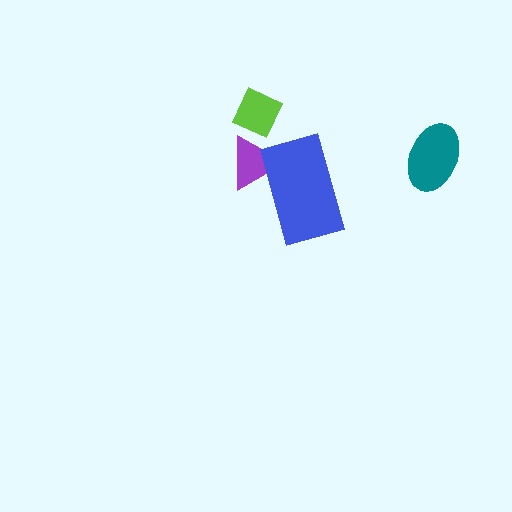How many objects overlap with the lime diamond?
1 object overlaps with the lime diamond.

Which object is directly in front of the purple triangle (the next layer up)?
The blue rectangle is directly in front of the purple triangle.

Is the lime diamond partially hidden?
No, no other shape covers it.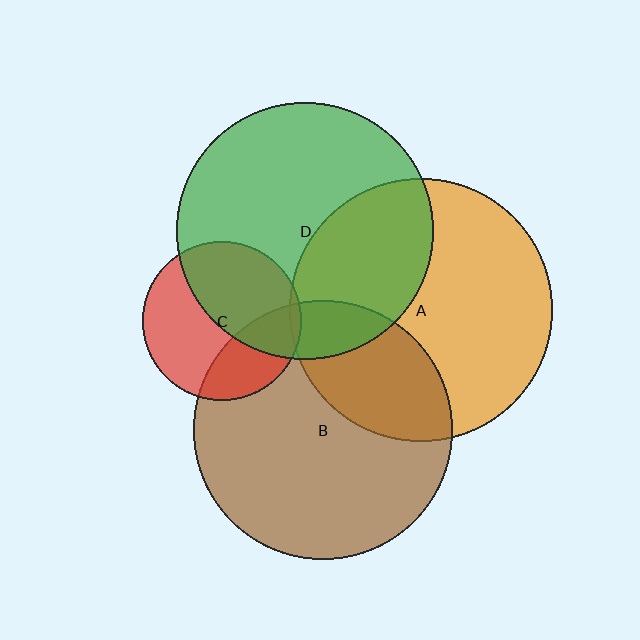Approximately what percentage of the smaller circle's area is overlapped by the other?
Approximately 30%.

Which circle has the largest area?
Circle A (orange).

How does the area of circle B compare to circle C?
Approximately 2.6 times.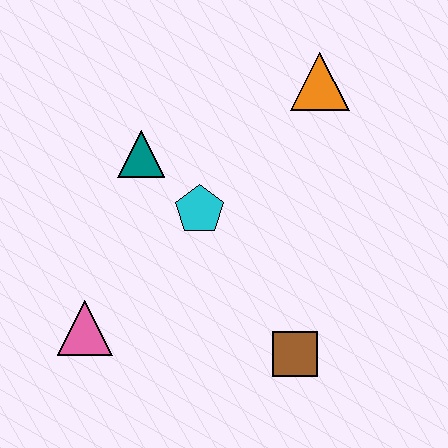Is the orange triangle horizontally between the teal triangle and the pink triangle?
No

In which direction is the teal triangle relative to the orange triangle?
The teal triangle is to the left of the orange triangle.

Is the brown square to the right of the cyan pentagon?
Yes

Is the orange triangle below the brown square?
No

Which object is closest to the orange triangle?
The cyan pentagon is closest to the orange triangle.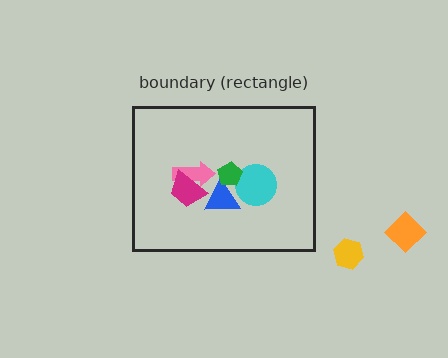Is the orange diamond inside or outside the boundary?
Outside.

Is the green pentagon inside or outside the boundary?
Inside.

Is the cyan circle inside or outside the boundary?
Inside.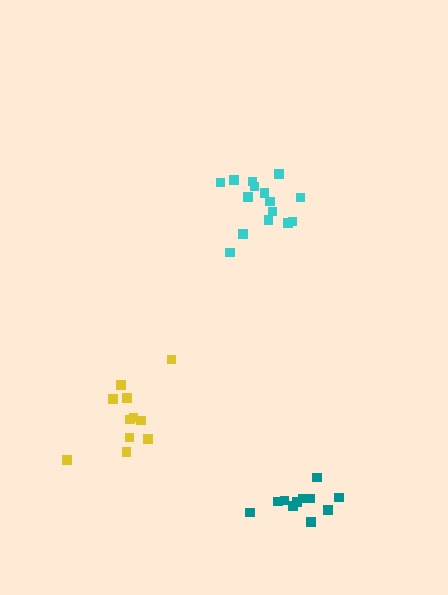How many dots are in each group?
Group 1: 11 dots, Group 2: 11 dots, Group 3: 15 dots (37 total).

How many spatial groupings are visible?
There are 3 spatial groupings.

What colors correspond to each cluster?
The clusters are colored: teal, yellow, cyan.